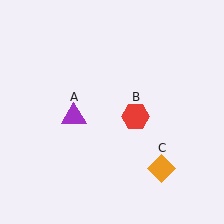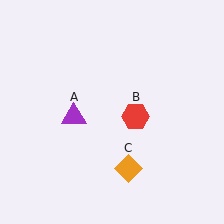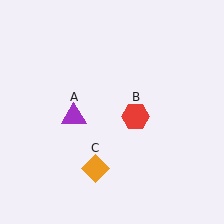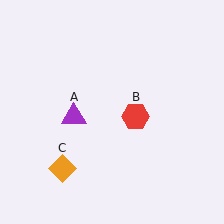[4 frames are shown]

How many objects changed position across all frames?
1 object changed position: orange diamond (object C).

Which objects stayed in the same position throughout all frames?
Purple triangle (object A) and red hexagon (object B) remained stationary.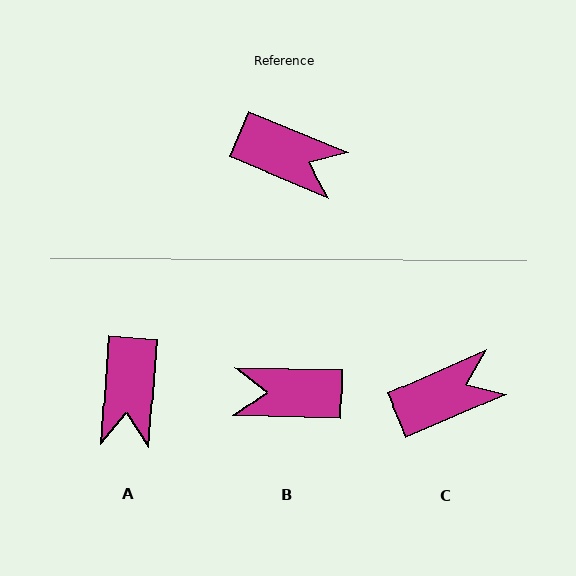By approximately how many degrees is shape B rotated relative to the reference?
Approximately 159 degrees clockwise.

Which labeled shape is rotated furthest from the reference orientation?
B, about 159 degrees away.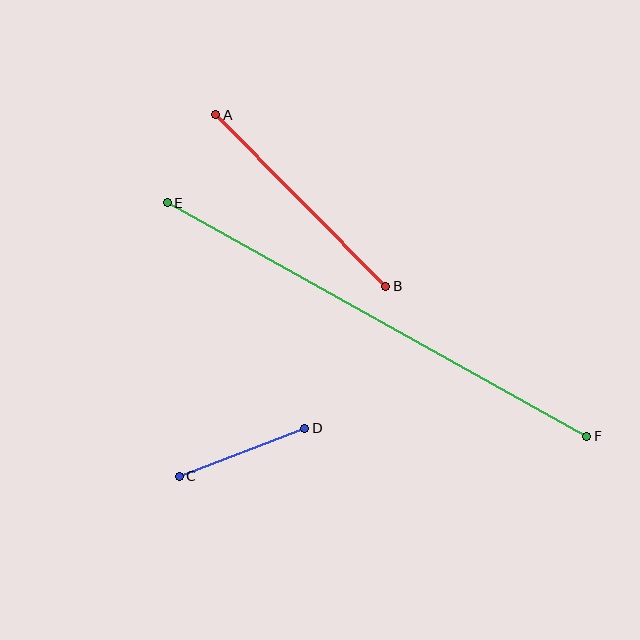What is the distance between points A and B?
The distance is approximately 241 pixels.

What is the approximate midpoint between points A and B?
The midpoint is at approximately (301, 200) pixels.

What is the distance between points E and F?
The distance is approximately 480 pixels.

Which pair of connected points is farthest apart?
Points E and F are farthest apart.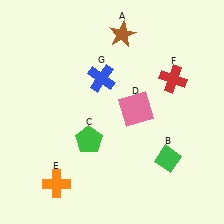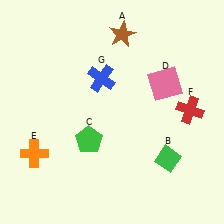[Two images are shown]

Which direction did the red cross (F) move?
The red cross (F) moved down.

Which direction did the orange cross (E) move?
The orange cross (E) moved up.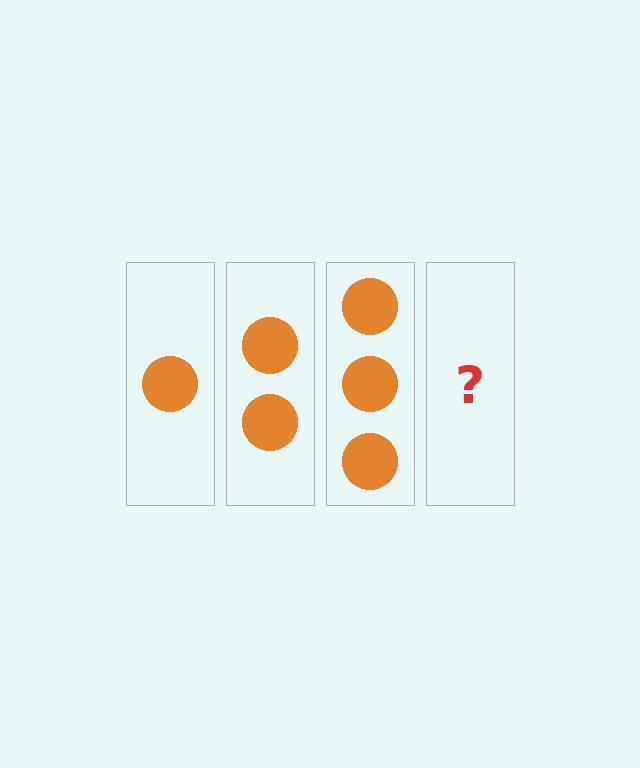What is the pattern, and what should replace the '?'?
The pattern is that each step adds one more circle. The '?' should be 4 circles.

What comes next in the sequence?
The next element should be 4 circles.